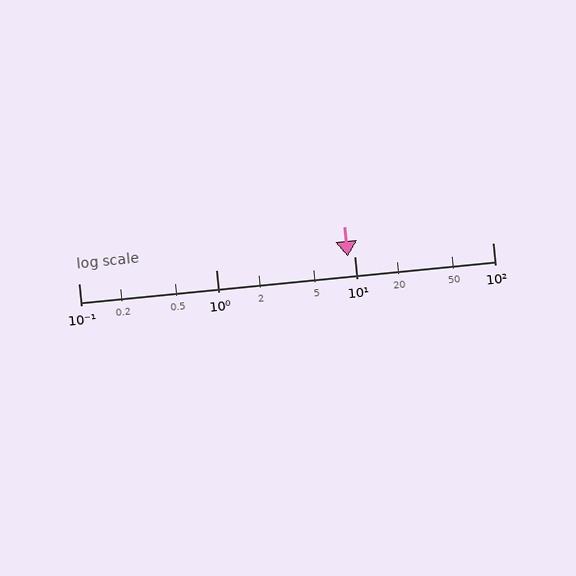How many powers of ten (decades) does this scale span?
The scale spans 3 decades, from 0.1 to 100.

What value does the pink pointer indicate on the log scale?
The pointer indicates approximately 8.9.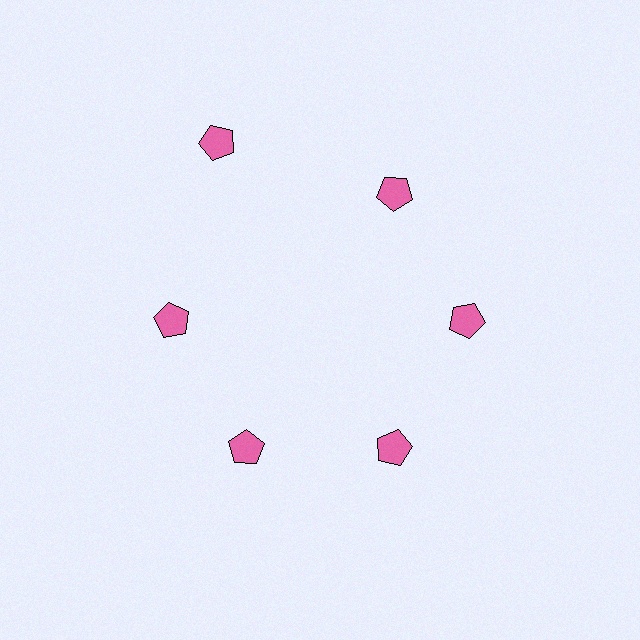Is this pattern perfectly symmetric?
No. The 6 pink pentagons are arranged in a ring, but one element near the 11 o'clock position is pushed outward from the center, breaking the 6-fold rotational symmetry.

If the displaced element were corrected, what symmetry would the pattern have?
It would have 6-fold rotational symmetry — the pattern would map onto itself every 60 degrees.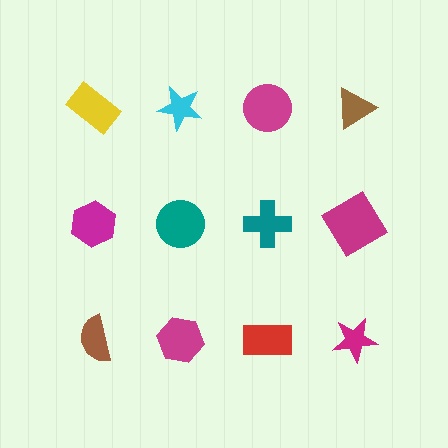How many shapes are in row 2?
4 shapes.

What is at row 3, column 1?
A brown semicircle.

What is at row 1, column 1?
A yellow rectangle.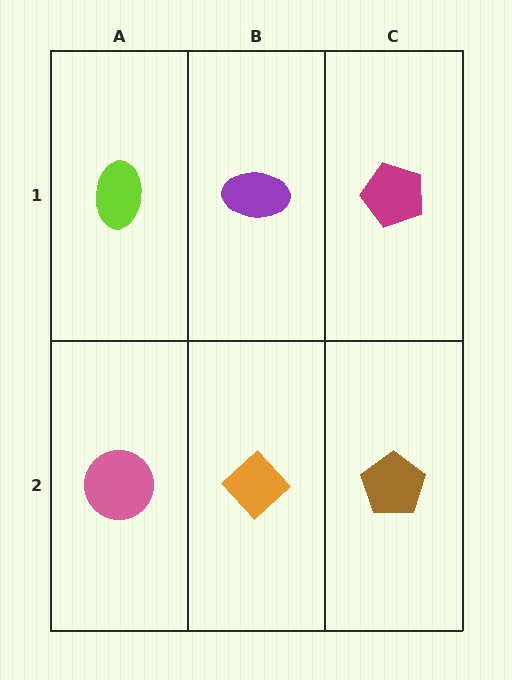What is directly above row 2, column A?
A lime ellipse.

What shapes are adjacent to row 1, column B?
An orange diamond (row 2, column B), a lime ellipse (row 1, column A), a magenta pentagon (row 1, column C).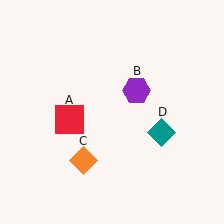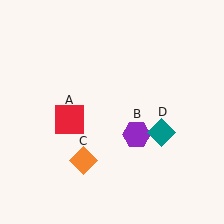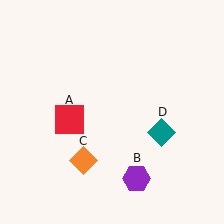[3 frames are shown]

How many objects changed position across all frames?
1 object changed position: purple hexagon (object B).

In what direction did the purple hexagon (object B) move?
The purple hexagon (object B) moved down.